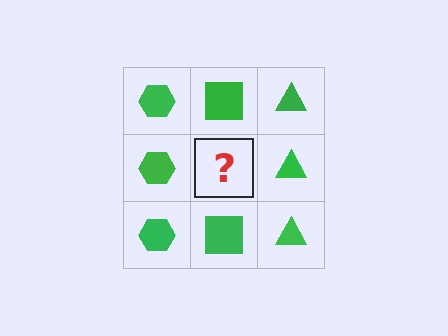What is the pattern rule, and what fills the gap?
The rule is that each column has a consistent shape. The gap should be filled with a green square.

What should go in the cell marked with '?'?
The missing cell should contain a green square.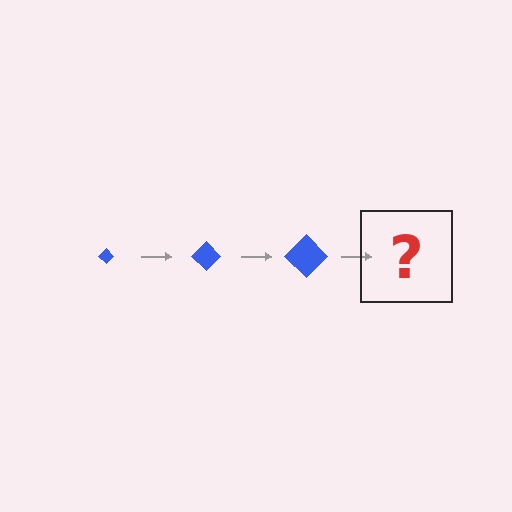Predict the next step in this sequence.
The next step is a blue diamond, larger than the previous one.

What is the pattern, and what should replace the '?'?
The pattern is that the diamond gets progressively larger each step. The '?' should be a blue diamond, larger than the previous one.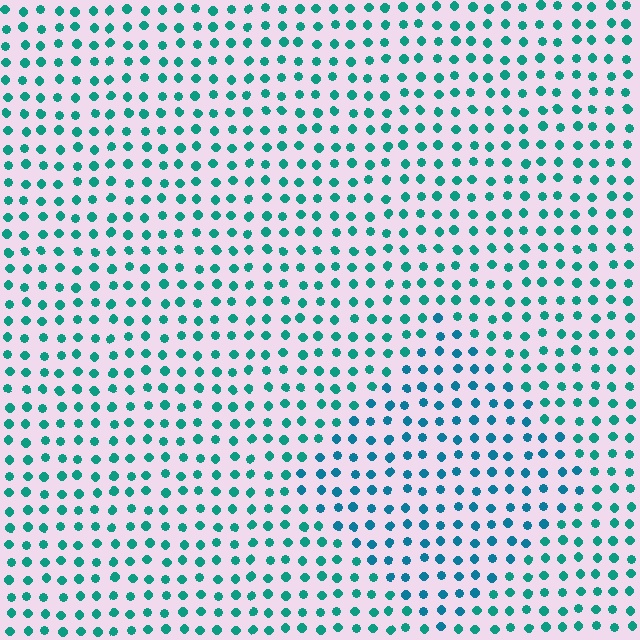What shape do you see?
I see a diamond.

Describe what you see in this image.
The image is filled with small teal elements in a uniform arrangement. A diamond-shaped region is visible where the elements are tinted to a slightly different hue, forming a subtle color boundary.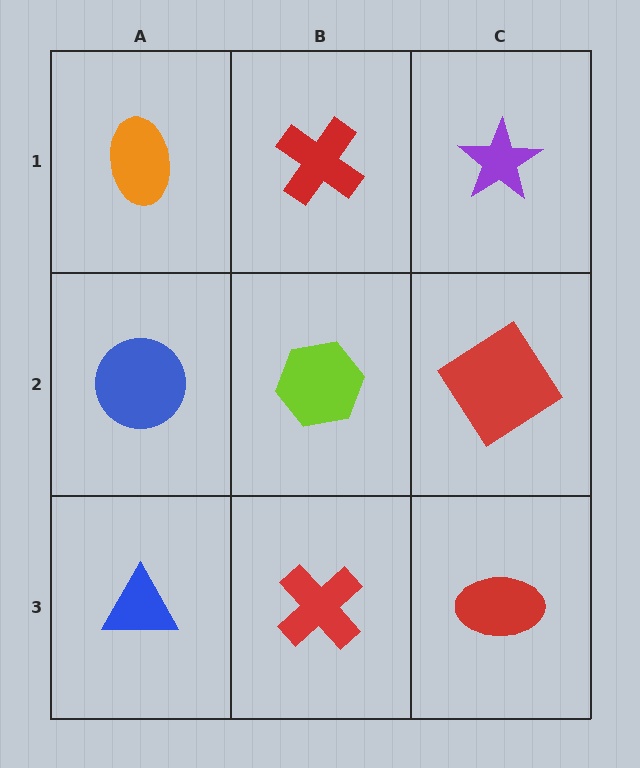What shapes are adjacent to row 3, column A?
A blue circle (row 2, column A), a red cross (row 3, column B).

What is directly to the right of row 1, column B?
A purple star.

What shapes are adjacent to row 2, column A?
An orange ellipse (row 1, column A), a blue triangle (row 3, column A), a lime hexagon (row 2, column B).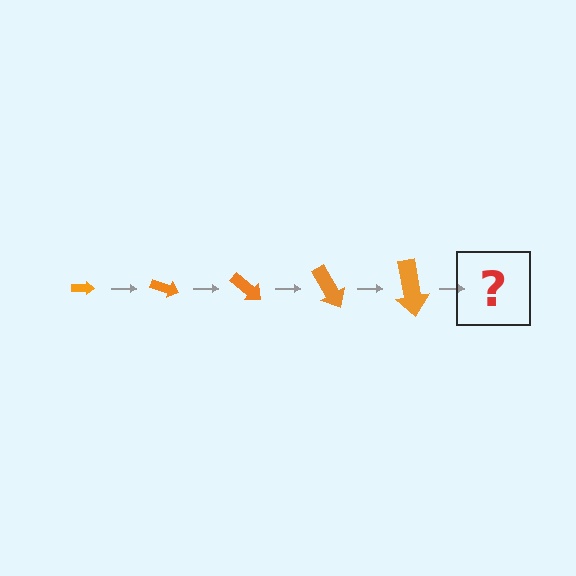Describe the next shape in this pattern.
It should be an arrow, larger than the previous one and rotated 100 degrees from the start.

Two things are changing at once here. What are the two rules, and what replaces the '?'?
The two rules are that the arrow grows larger each step and it rotates 20 degrees each step. The '?' should be an arrow, larger than the previous one and rotated 100 degrees from the start.